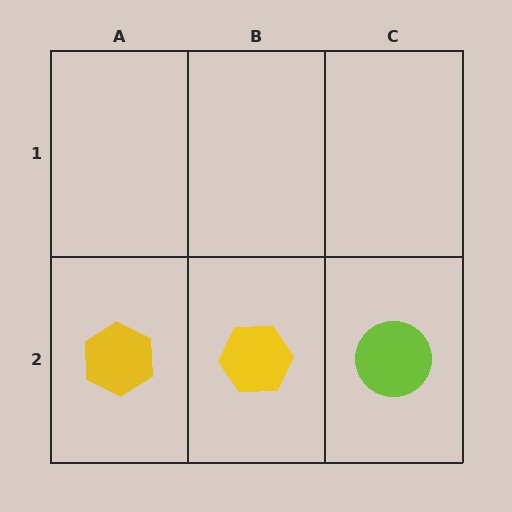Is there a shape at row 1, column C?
No, that cell is empty.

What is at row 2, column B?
A yellow hexagon.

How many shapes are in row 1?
0 shapes.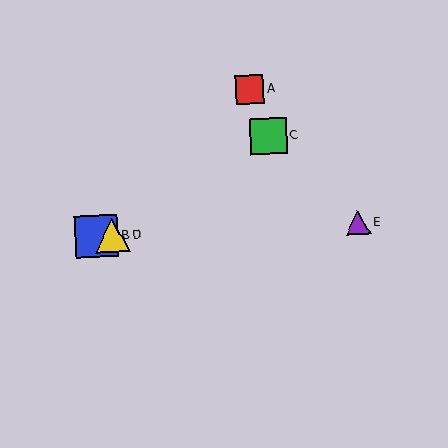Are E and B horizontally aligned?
Yes, both are at y≈223.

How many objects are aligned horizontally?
3 objects (B, D, E) are aligned horizontally.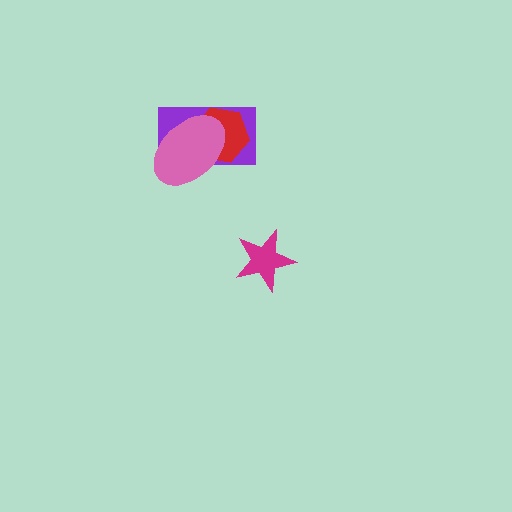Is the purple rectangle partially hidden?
Yes, it is partially covered by another shape.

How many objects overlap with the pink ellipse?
2 objects overlap with the pink ellipse.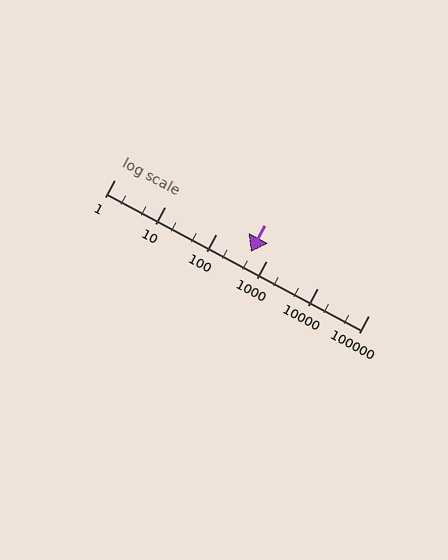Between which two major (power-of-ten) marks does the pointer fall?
The pointer is between 100 and 1000.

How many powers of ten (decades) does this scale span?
The scale spans 5 decades, from 1 to 100000.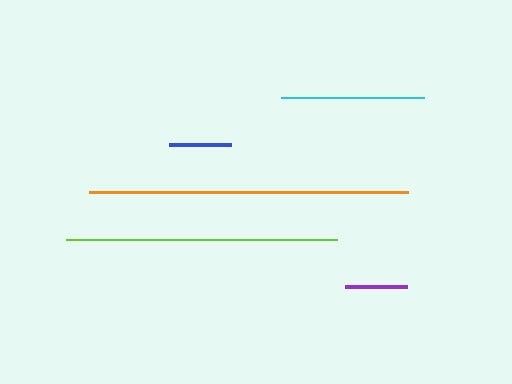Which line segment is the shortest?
The blue line is the shortest at approximately 62 pixels.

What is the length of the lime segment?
The lime segment is approximately 271 pixels long.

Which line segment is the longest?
The orange line is the longest at approximately 319 pixels.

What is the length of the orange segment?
The orange segment is approximately 319 pixels long.